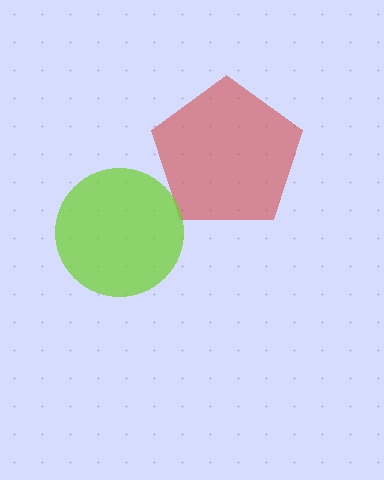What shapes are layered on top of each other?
The layered shapes are: a red pentagon, a lime circle.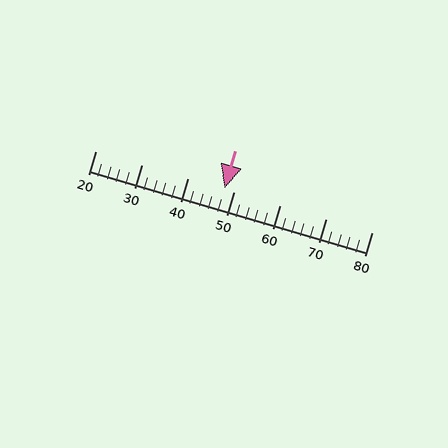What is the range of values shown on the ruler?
The ruler shows values from 20 to 80.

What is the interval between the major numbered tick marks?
The major tick marks are spaced 10 units apart.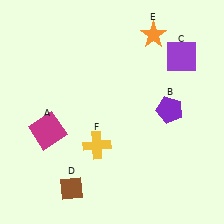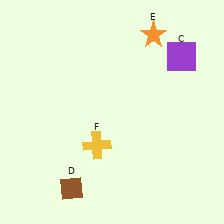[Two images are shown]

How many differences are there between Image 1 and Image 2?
There are 2 differences between the two images.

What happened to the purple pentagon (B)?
The purple pentagon (B) was removed in Image 2. It was in the top-right area of Image 1.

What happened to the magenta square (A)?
The magenta square (A) was removed in Image 2. It was in the bottom-left area of Image 1.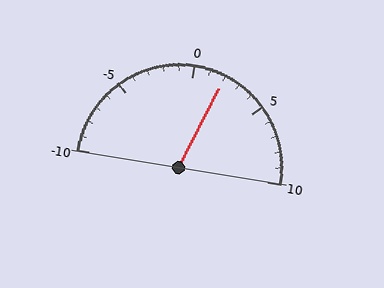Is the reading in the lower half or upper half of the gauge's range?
The reading is in the upper half of the range (-10 to 10).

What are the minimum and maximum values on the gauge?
The gauge ranges from -10 to 10.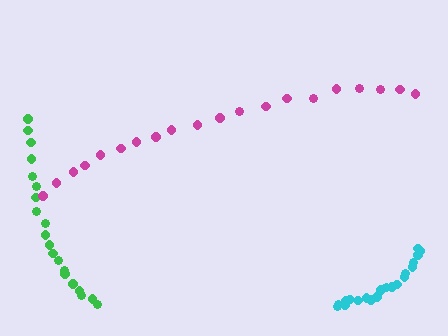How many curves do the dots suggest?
There are 3 distinct paths.